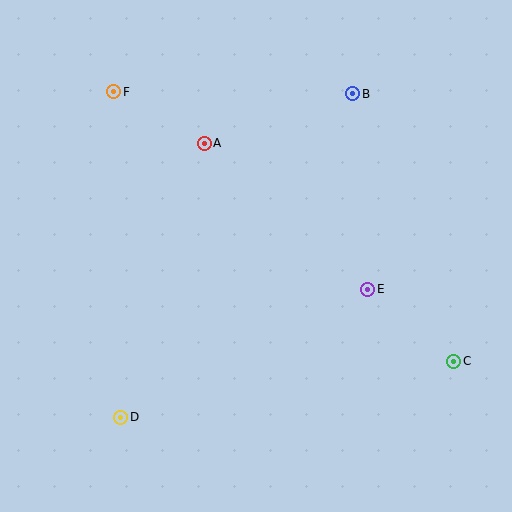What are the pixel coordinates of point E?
Point E is at (368, 289).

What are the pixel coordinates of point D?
Point D is at (121, 417).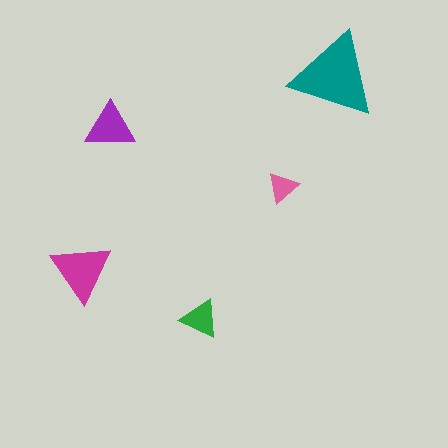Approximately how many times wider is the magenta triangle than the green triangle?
About 1.5 times wider.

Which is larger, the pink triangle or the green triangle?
The green one.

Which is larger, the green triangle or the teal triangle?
The teal one.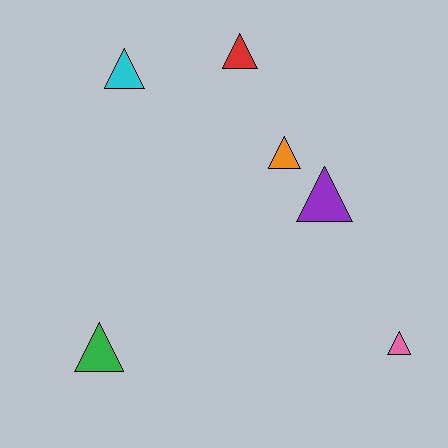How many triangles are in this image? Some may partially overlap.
There are 6 triangles.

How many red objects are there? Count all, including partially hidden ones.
There is 1 red object.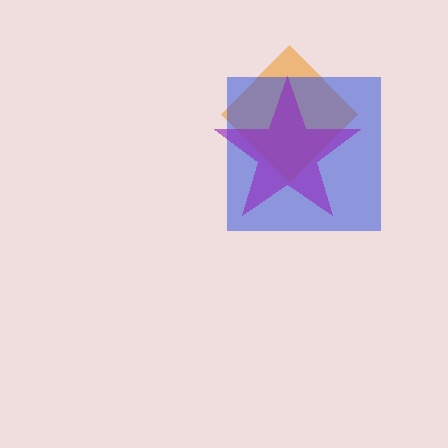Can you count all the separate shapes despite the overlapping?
Yes, there are 3 separate shapes.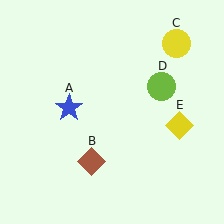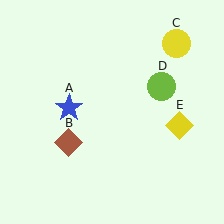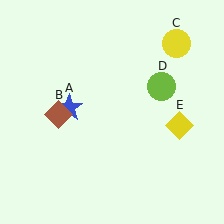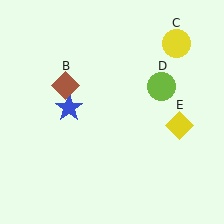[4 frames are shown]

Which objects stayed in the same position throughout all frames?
Blue star (object A) and yellow circle (object C) and lime circle (object D) and yellow diamond (object E) remained stationary.